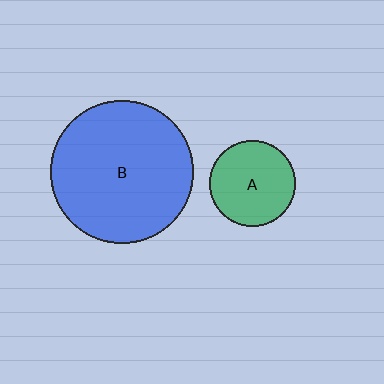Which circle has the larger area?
Circle B (blue).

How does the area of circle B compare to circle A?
Approximately 2.8 times.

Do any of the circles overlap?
No, none of the circles overlap.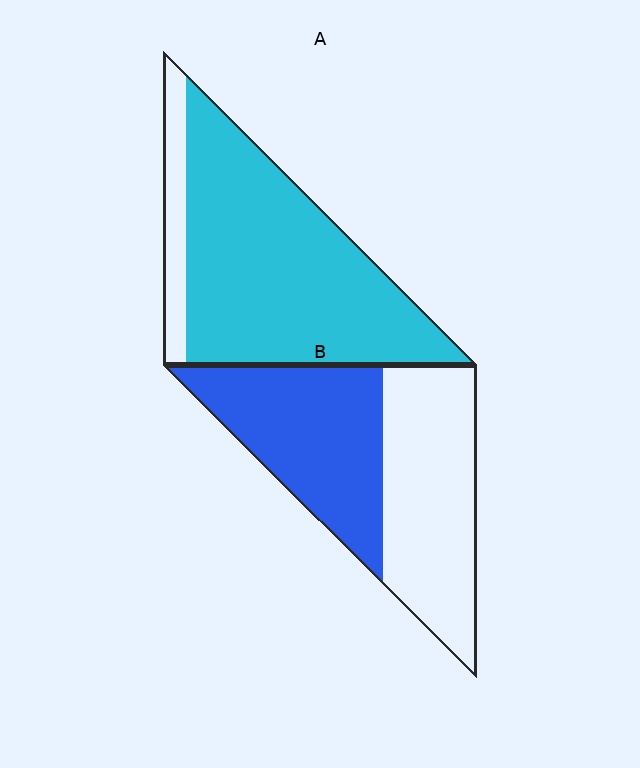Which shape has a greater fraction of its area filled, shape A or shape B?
Shape A.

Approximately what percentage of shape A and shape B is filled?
A is approximately 85% and B is approximately 50%.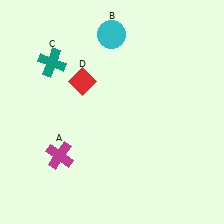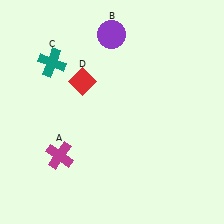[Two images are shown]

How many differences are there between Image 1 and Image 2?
There is 1 difference between the two images.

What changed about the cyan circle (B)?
In Image 1, B is cyan. In Image 2, it changed to purple.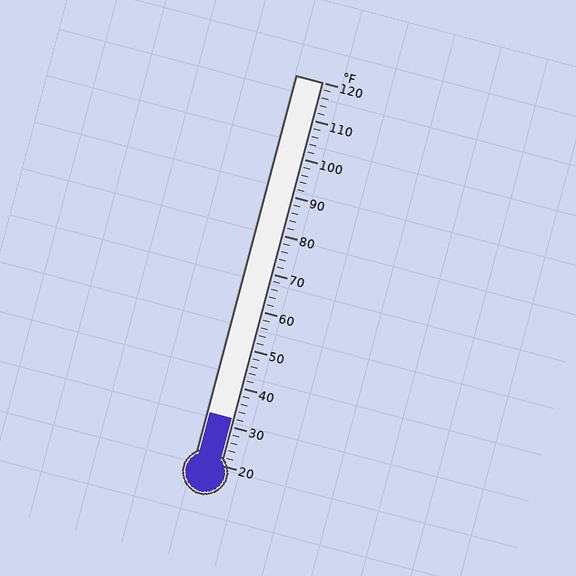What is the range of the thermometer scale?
The thermometer scale ranges from 20°F to 120°F.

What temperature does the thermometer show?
The thermometer shows approximately 32°F.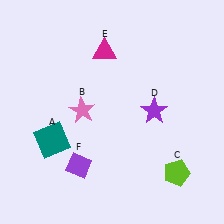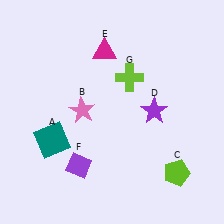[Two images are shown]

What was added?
A lime cross (G) was added in Image 2.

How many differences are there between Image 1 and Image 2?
There is 1 difference between the two images.